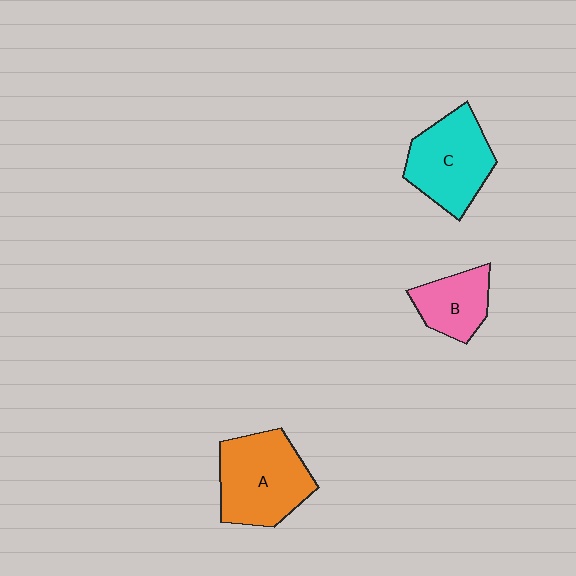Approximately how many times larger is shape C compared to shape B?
Approximately 1.6 times.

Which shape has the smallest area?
Shape B (pink).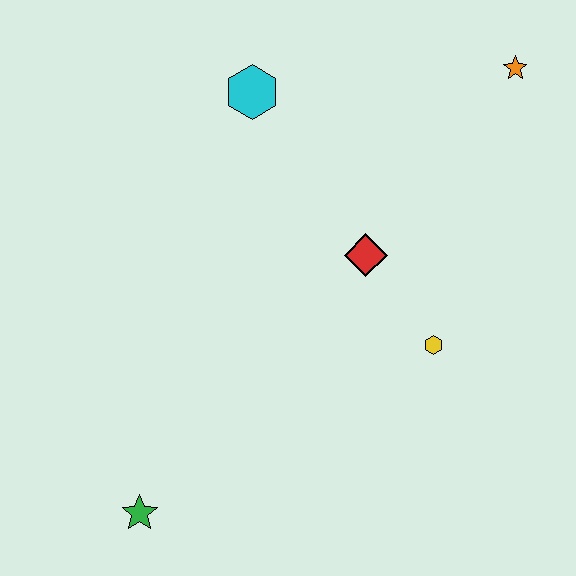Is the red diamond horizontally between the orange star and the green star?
Yes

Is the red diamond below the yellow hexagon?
No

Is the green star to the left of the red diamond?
Yes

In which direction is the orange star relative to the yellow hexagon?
The orange star is above the yellow hexagon.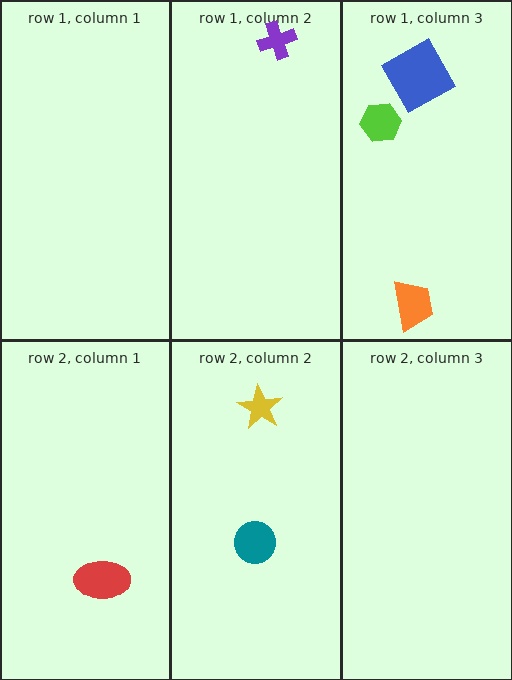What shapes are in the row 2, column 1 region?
The red ellipse.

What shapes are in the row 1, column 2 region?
The purple cross.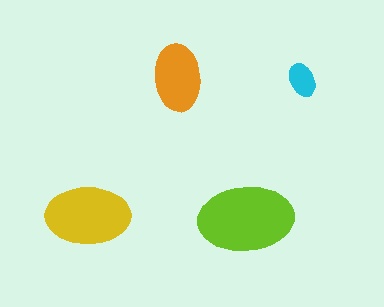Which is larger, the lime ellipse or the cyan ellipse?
The lime one.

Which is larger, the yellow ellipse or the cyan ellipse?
The yellow one.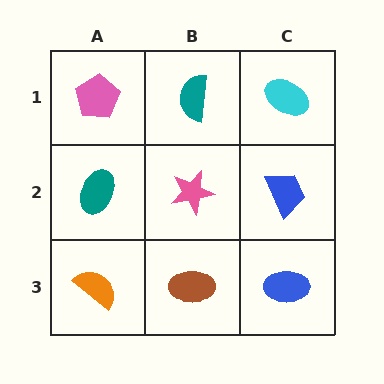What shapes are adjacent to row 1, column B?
A pink star (row 2, column B), a pink pentagon (row 1, column A), a cyan ellipse (row 1, column C).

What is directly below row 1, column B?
A pink star.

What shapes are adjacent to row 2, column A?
A pink pentagon (row 1, column A), an orange semicircle (row 3, column A), a pink star (row 2, column B).